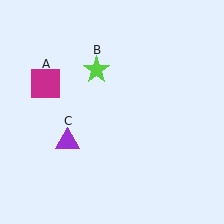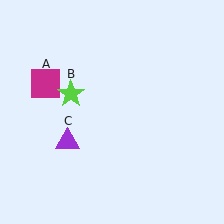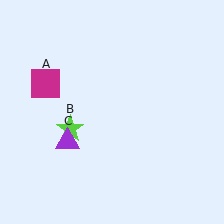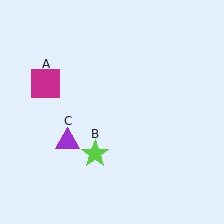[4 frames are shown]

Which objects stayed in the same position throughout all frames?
Magenta square (object A) and purple triangle (object C) remained stationary.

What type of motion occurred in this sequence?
The lime star (object B) rotated counterclockwise around the center of the scene.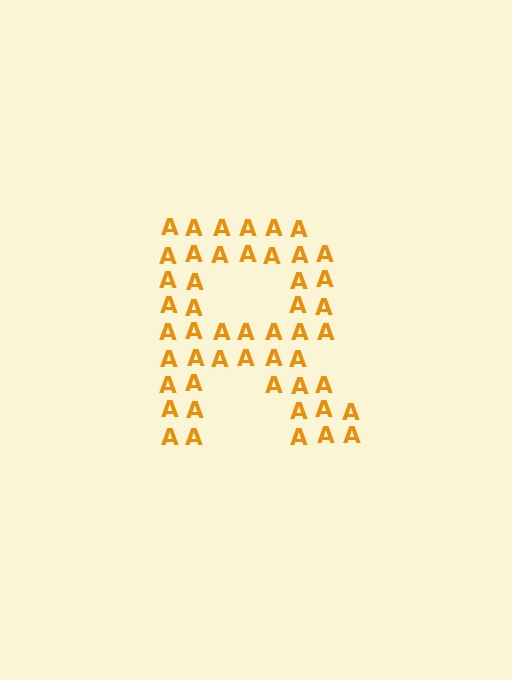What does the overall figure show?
The overall figure shows the letter R.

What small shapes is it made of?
It is made of small letter A's.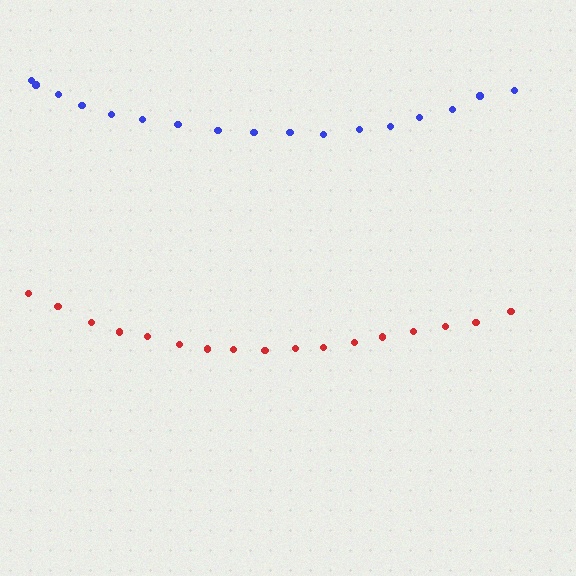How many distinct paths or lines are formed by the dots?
There are 2 distinct paths.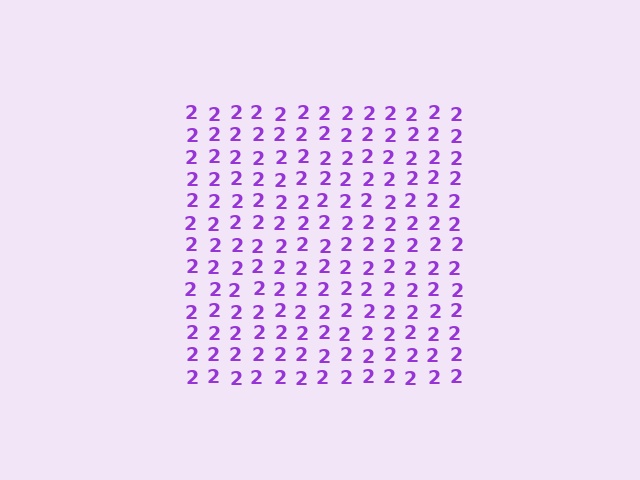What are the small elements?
The small elements are digit 2's.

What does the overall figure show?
The overall figure shows a square.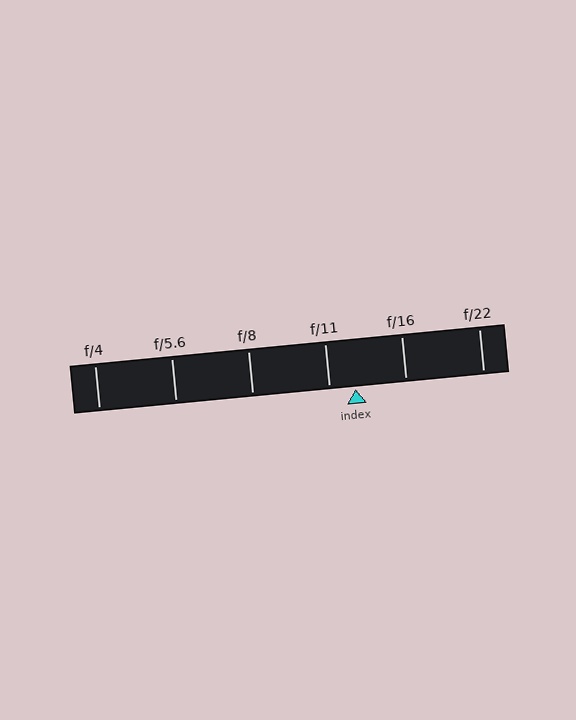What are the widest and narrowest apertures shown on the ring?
The widest aperture shown is f/4 and the narrowest is f/22.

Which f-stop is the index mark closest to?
The index mark is closest to f/11.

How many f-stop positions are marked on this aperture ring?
There are 6 f-stop positions marked.